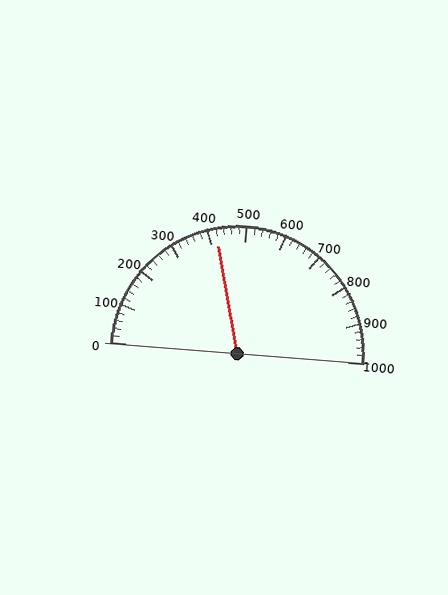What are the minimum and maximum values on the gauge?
The gauge ranges from 0 to 1000.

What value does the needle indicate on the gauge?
The needle indicates approximately 420.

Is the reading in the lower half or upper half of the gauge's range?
The reading is in the lower half of the range (0 to 1000).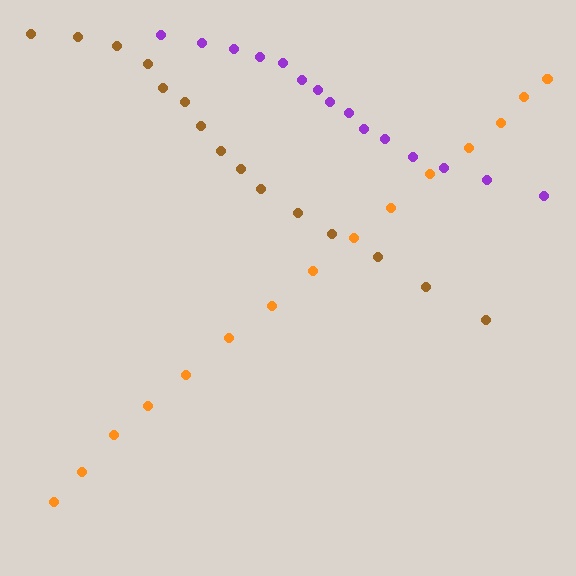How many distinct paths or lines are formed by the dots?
There are 3 distinct paths.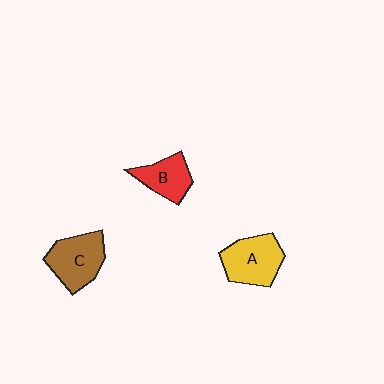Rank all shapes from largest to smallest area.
From largest to smallest: C (brown), A (yellow), B (red).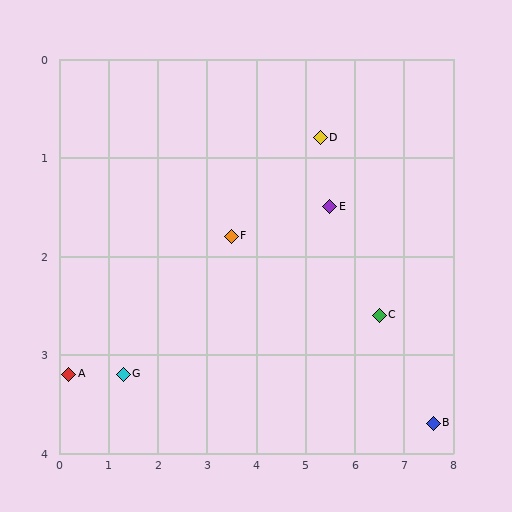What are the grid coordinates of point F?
Point F is at approximately (3.5, 1.8).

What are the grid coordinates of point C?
Point C is at approximately (6.5, 2.6).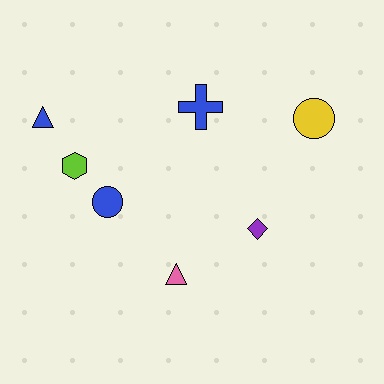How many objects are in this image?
There are 7 objects.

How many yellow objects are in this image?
There is 1 yellow object.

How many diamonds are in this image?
There is 1 diamond.